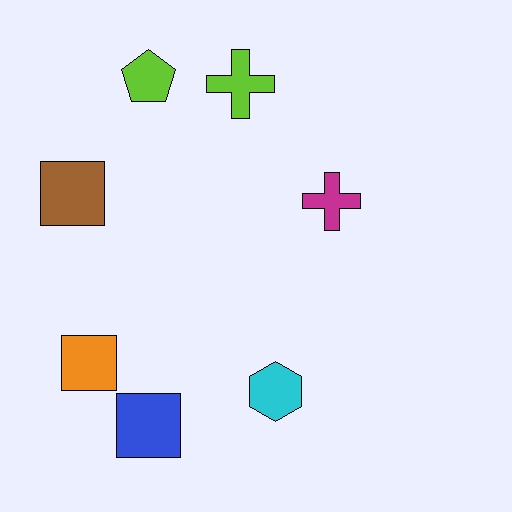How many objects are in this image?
There are 7 objects.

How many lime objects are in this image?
There are 2 lime objects.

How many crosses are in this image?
There are 2 crosses.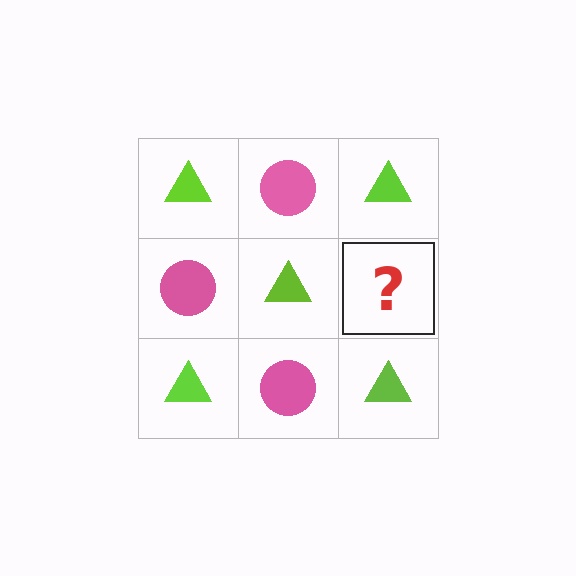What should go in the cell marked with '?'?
The missing cell should contain a pink circle.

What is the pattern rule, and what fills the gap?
The rule is that it alternates lime triangle and pink circle in a checkerboard pattern. The gap should be filled with a pink circle.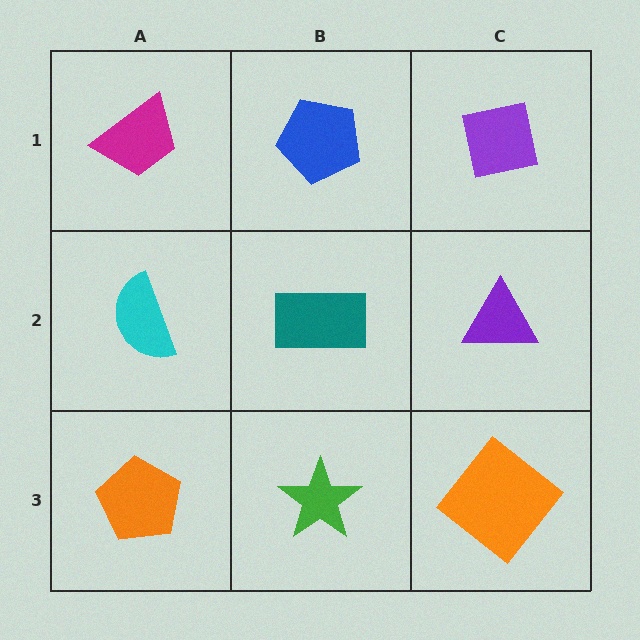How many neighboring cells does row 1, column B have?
3.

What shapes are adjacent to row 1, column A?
A cyan semicircle (row 2, column A), a blue pentagon (row 1, column B).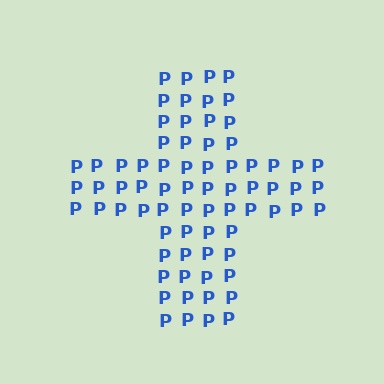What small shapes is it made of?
It is made of small letter P's.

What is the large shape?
The large shape is a cross.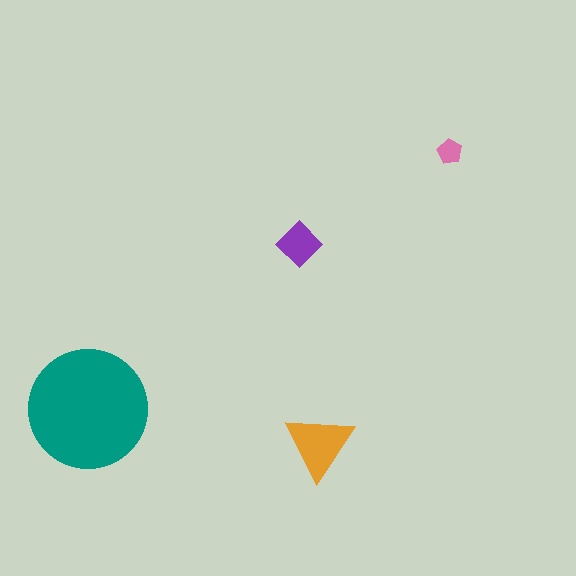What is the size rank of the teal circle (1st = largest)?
1st.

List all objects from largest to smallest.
The teal circle, the orange triangle, the purple diamond, the pink pentagon.